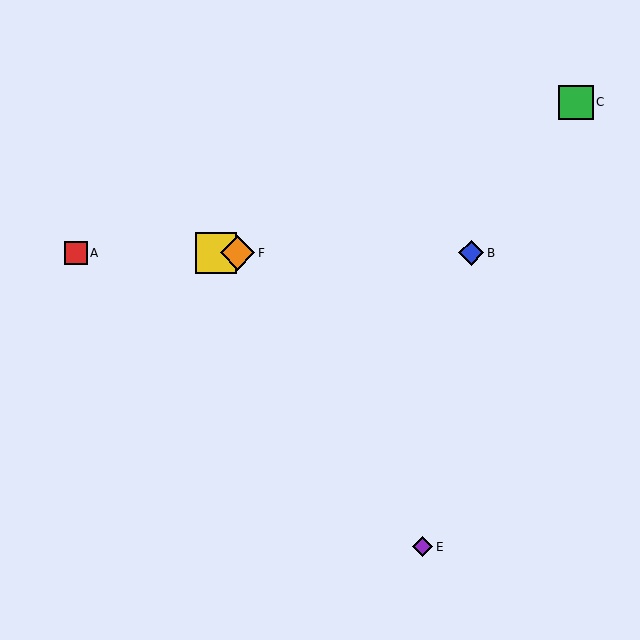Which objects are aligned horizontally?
Objects A, B, D, F are aligned horizontally.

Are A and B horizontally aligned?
Yes, both are at y≈253.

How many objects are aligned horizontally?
4 objects (A, B, D, F) are aligned horizontally.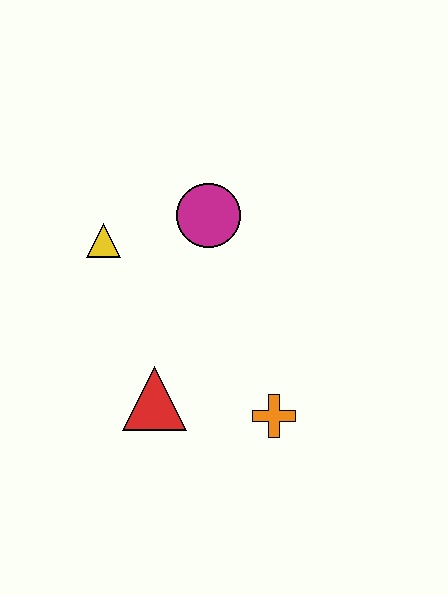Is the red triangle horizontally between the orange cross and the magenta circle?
No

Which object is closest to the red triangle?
The orange cross is closest to the red triangle.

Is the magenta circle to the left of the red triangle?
No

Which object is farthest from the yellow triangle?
The orange cross is farthest from the yellow triangle.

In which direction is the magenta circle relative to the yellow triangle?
The magenta circle is to the right of the yellow triangle.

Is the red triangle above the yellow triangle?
No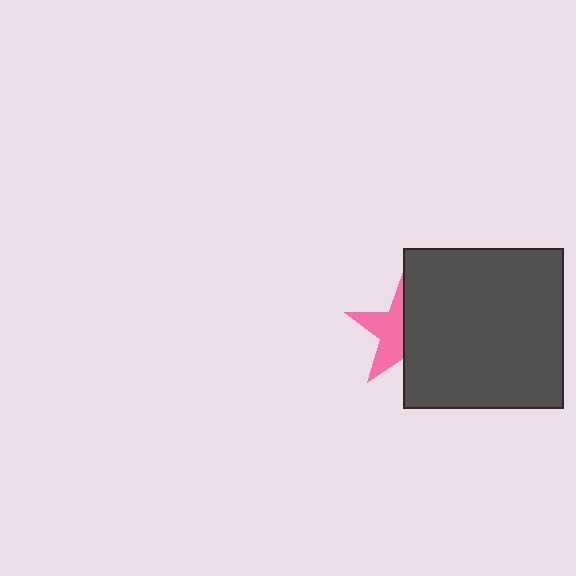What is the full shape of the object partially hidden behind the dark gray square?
The partially hidden object is a pink star.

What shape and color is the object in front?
The object in front is a dark gray square.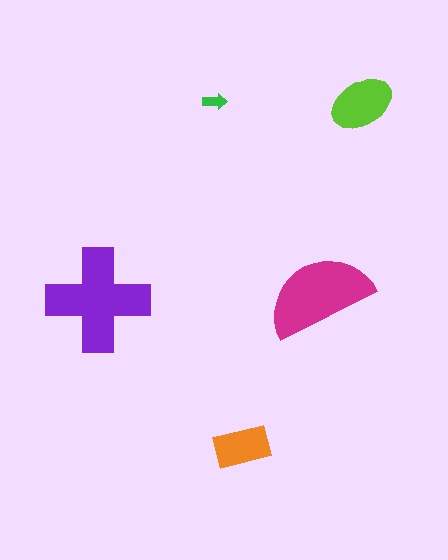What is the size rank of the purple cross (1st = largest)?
1st.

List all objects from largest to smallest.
The purple cross, the magenta semicircle, the lime ellipse, the orange rectangle, the green arrow.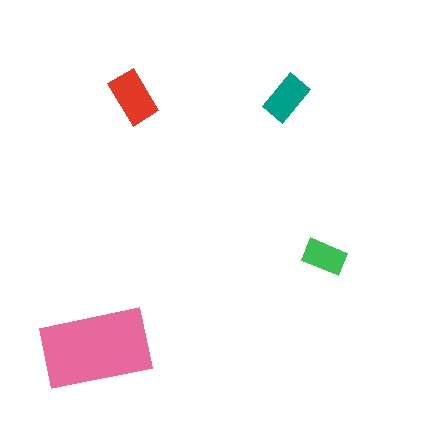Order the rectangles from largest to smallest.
the pink one, the red one, the teal one, the green one.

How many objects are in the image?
There are 4 objects in the image.